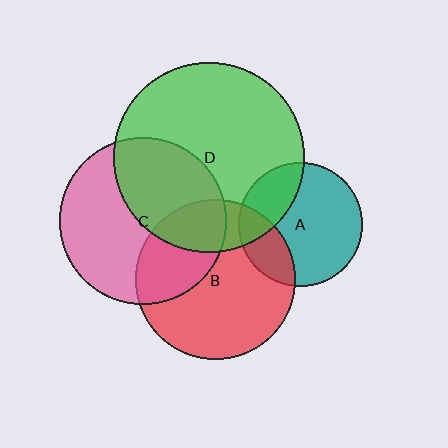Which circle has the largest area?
Circle D (green).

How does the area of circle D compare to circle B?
Approximately 1.4 times.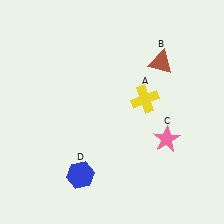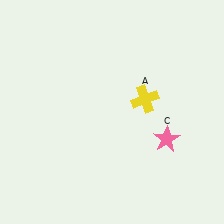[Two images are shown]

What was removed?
The brown triangle (B), the blue hexagon (D) were removed in Image 2.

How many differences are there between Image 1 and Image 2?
There are 2 differences between the two images.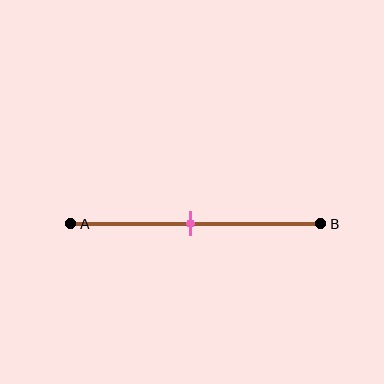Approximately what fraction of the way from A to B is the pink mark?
The pink mark is approximately 50% of the way from A to B.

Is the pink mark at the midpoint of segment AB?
Yes, the mark is approximately at the midpoint.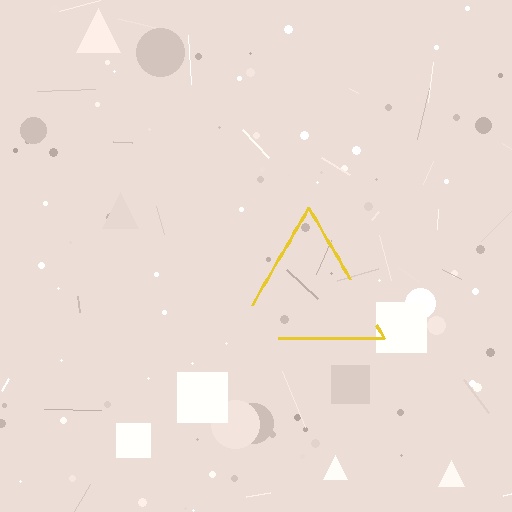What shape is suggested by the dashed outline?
The dashed outline suggests a triangle.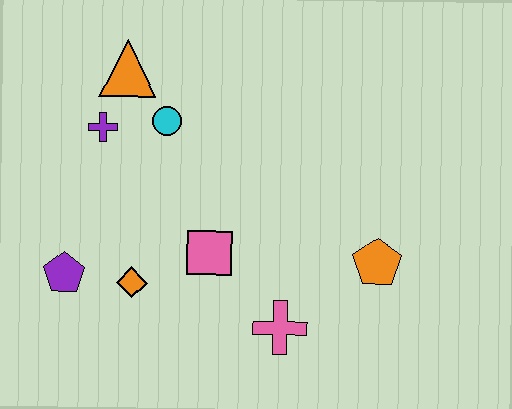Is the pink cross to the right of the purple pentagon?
Yes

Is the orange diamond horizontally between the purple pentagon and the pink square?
Yes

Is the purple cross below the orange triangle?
Yes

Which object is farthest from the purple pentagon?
The orange pentagon is farthest from the purple pentagon.